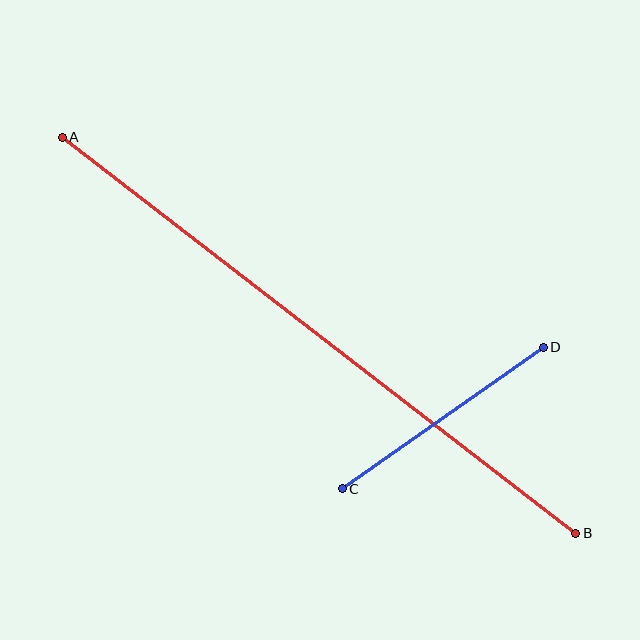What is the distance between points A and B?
The distance is approximately 649 pixels.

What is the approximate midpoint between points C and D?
The midpoint is at approximately (443, 418) pixels.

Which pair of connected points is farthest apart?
Points A and B are farthest apart.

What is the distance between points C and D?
The distance is approximately 246 pixels.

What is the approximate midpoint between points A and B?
The midpoint is at approximately (319, 335) pixels.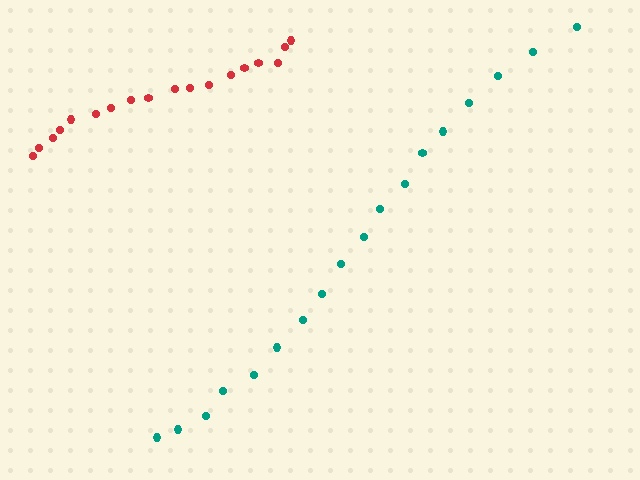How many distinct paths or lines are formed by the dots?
There are 2 distinct paths.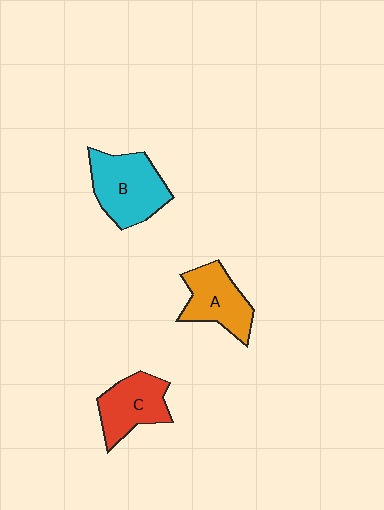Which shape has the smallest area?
Shape C (red).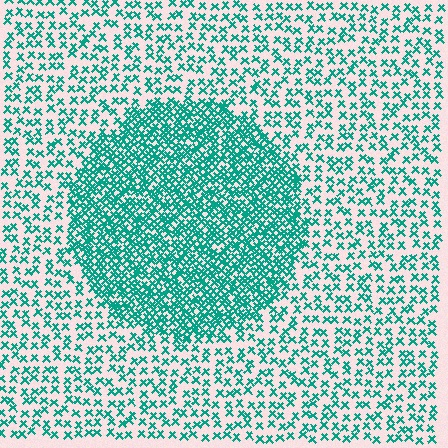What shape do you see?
I see a circle.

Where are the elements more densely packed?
The elements are more densely packed inside the circle boundary.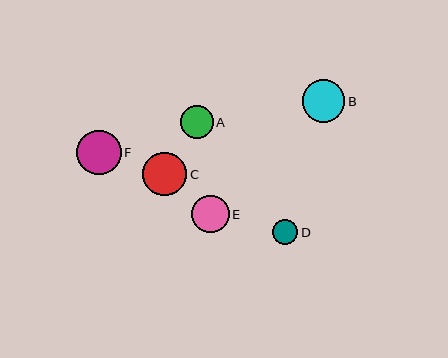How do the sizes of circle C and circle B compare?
Circle C and circle B are approximately the same size.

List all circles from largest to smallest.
From largest to smallest: F, C, B, E, A, D.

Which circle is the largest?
Circle F is the largest with a size of approximately 44 pixels.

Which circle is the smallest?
Circle D is the smallest with a size of approximately 26 pixels.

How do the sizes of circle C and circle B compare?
Circle C and circle B are approximately the same size.